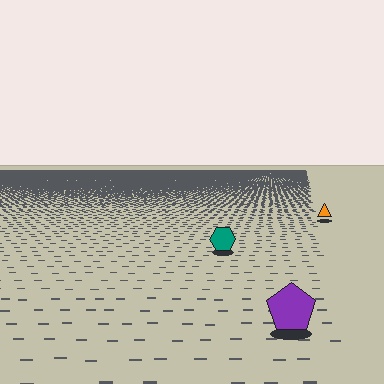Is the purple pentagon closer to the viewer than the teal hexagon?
Yes. The purple pentagon is closer — you can tell from the texture gradient: the ground texture is coarser near it.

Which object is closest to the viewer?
The purple pentagon is closest. The texture marks near it are larger and more spread out.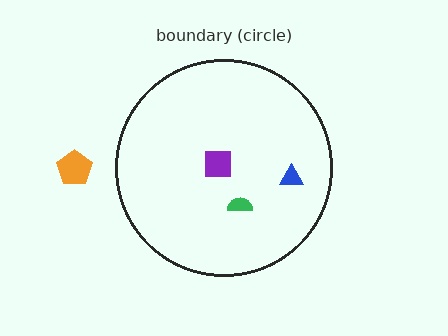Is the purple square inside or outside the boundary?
Inside.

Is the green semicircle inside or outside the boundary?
Inside.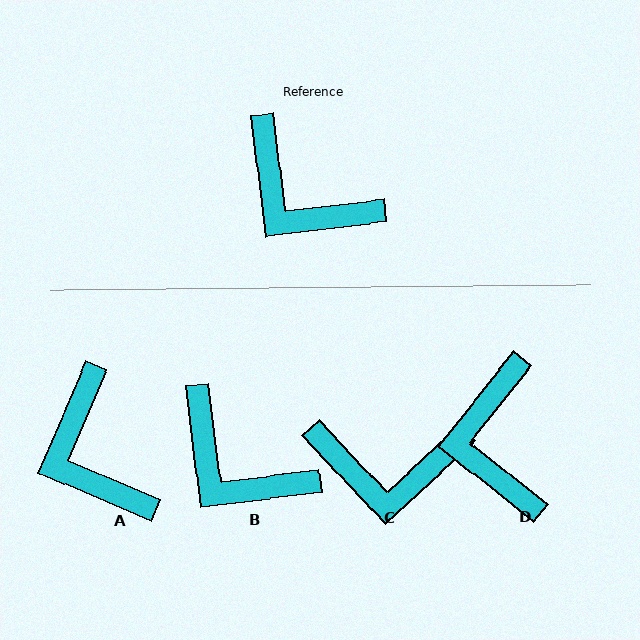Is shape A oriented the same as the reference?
No, it is off by about 30 degrees.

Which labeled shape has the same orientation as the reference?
B.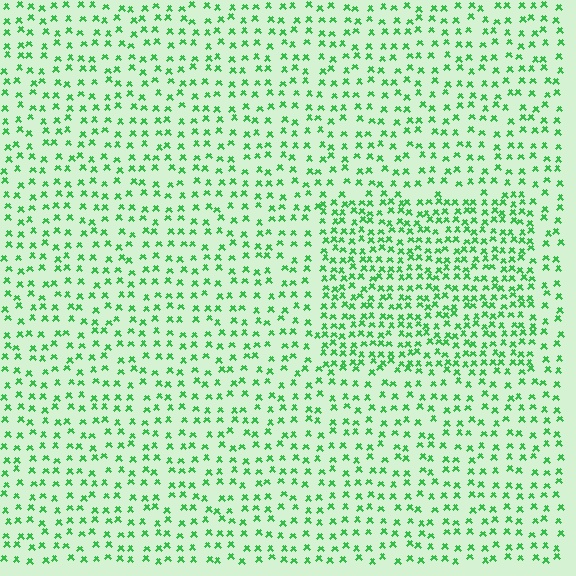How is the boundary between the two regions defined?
The boundary is defined by a change in element density (approximately 1.8x ratio). All elements are the same color, size, and shape.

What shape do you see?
I see a rectangle.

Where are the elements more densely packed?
The elements are more densely packed inside the rectangle boundary.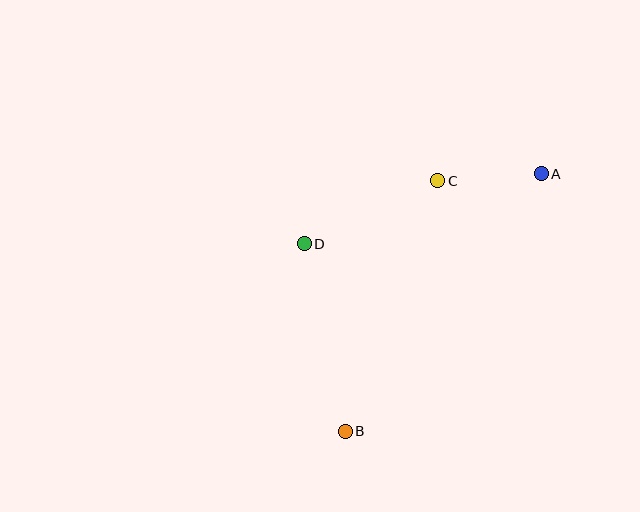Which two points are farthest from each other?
Points A and B are farthest from each other.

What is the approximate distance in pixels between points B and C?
The distance between B and C is approximately 267 pixels.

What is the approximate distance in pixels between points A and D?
The distance between A and D is approximately 247 pixels.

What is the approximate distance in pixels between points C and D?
The distance between C and D is approximately 147 pixels.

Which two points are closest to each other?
Points A and C are closest to each other.